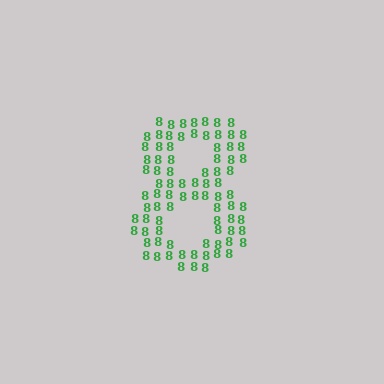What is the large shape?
The large shape is the digit 8.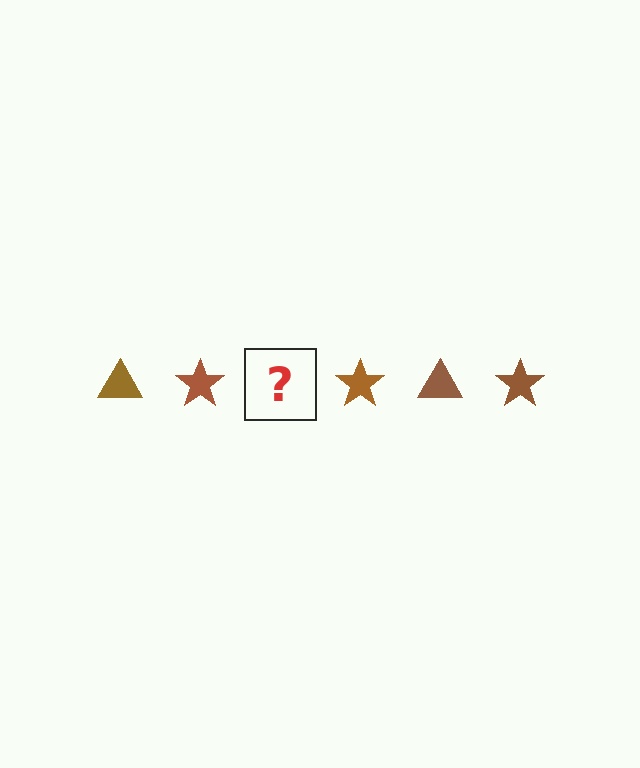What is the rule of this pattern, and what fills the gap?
The rule is that the pattern cycles through triangle, star shapes in brown. The gap should be filled with a brown triangle.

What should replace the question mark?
The question mark should be replaced with a brown triangle.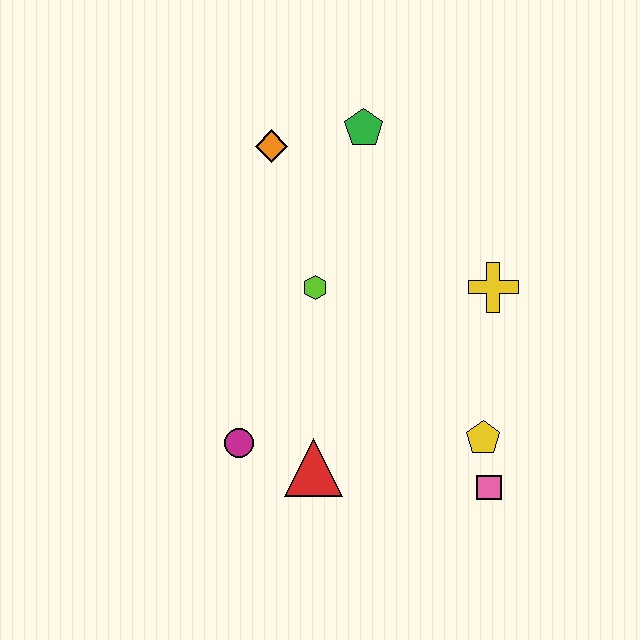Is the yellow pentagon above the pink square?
Yes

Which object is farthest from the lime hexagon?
The pink square is farthest from the lime hexagon.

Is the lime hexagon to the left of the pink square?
Yes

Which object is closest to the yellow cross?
The yellow pentagon is closest to the yellow cross.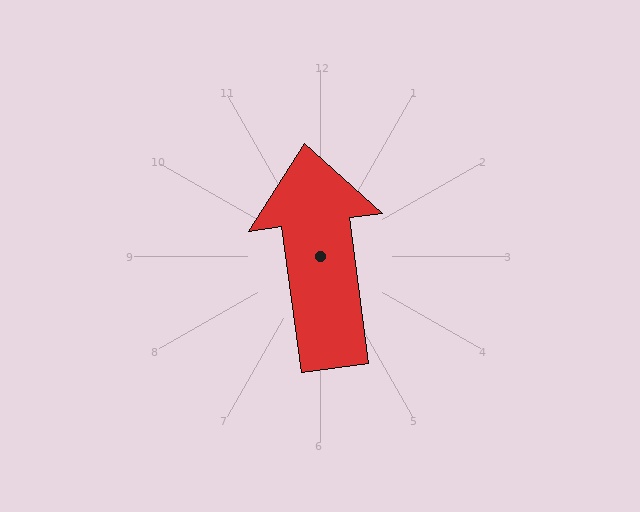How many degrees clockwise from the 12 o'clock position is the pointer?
Approximately 352 degrees.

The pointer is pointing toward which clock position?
Roughly 12 o'clock.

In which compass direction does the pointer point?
North.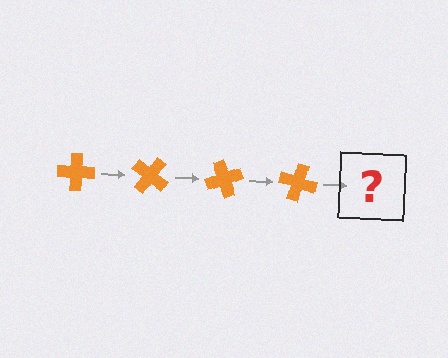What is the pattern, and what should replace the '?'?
The pattern is that the cross rotates 35 degrees each step. The '?' should be an orange cross rotated 140 degrees.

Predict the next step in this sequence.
The next step is an orange cross rotated 140 degrees.